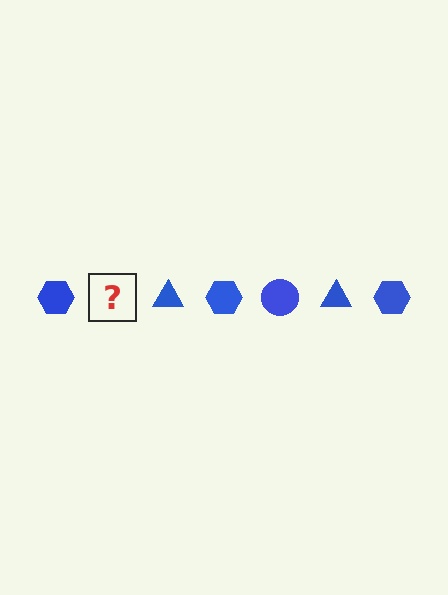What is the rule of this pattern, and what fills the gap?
The rule is that the pattern cycles through hexagon, circle, triangle shapes in blue. The gap should be filled with a blue circle.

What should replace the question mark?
The question mark should be replaced with a blue circle.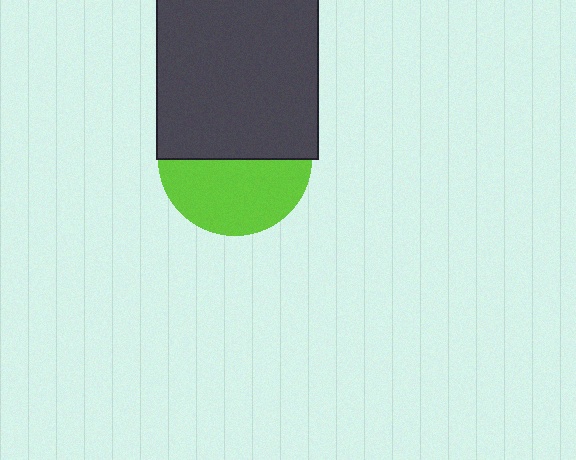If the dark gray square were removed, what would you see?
You would see the complete lime circle.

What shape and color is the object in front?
The object in front is a dark gray square.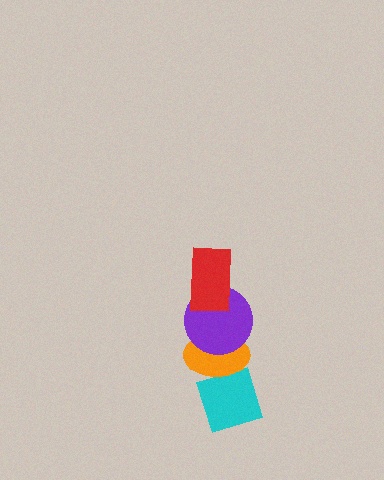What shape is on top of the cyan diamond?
The orange ellipse is on top of the cyan diamond.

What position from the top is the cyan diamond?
The cyan diamond is 4th from the top.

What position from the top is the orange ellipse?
The orange ellipse is 3rd from the top.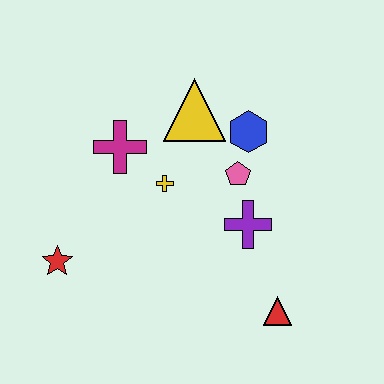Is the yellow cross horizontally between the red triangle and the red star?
Yes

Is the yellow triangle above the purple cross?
Yes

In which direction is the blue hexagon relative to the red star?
The blue hexagon is to the right of the red star.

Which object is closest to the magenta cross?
The yellow cross is closest to the magenta cross.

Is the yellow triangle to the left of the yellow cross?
No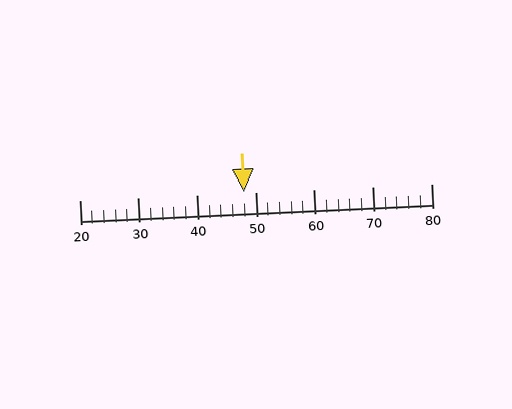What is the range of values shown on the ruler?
The ruler shows values from 20 to 80.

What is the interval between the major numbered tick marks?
The major tick marks are spaced 10 units apart.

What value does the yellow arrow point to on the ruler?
The yellow arrow points to approximately 48.